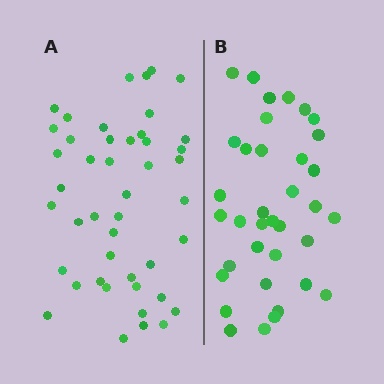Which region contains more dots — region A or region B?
Region A (the left region) has more dots.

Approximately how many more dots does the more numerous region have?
Region A has roughly 8 or so more dots than region B.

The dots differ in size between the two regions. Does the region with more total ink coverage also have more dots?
No. Region B has more total ink coverage because its dots are larger, but region A actually contains more individual dots. Total area can be misleading — the number of items is what matters here.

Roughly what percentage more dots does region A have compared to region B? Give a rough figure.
About 25% more.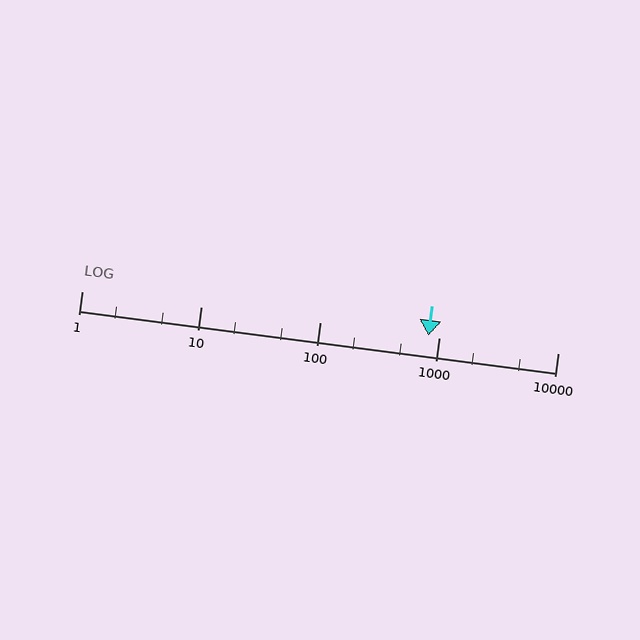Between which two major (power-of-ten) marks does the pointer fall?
The pointer is between 100 and 1000.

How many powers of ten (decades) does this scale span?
The scale spans 4 decades, from 1 to 10000.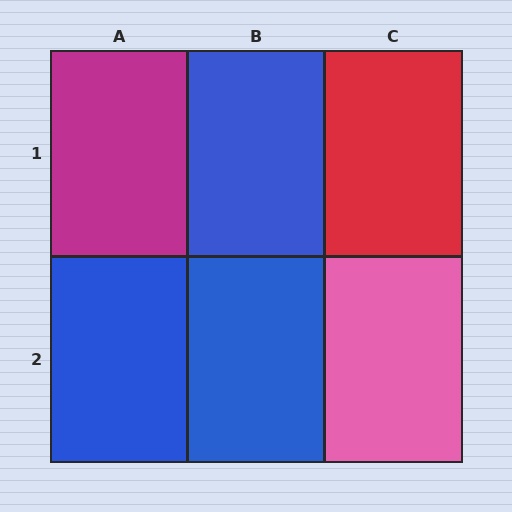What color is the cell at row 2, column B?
Blue.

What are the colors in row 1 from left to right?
Magenta, blue, red.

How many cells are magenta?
1 cell is magenta.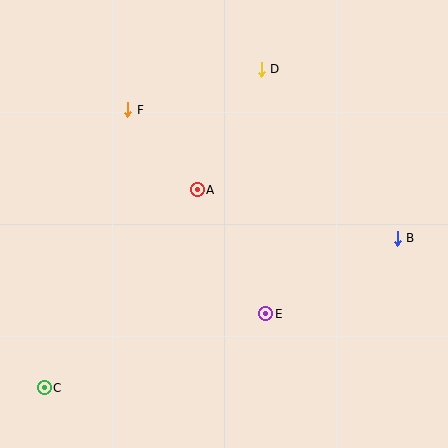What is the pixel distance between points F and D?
The distance between F and D is 139 pixels.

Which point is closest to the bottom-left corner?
Point C is closest to the bottom-left corner.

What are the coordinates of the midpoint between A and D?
The midpoint between A and D is at (229, 129).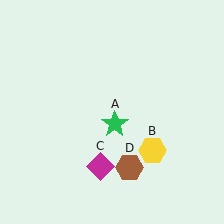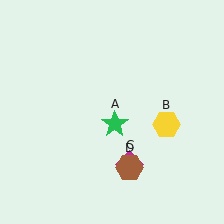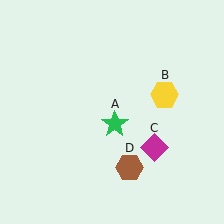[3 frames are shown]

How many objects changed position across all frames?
2 objects changed position: yellow hexagon (object B), magenta diamond (object C).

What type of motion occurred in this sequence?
The yellow hexagon (object B), magenta diamond (object C) rotated counterclockwise around the center of the scene.